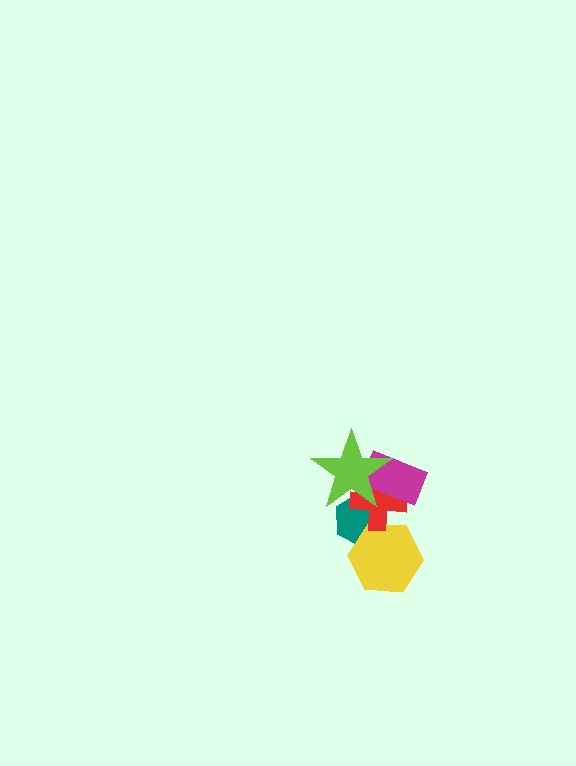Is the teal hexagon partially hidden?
Yes, it is partially covered by another shape.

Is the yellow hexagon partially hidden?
Yes, it is partially covered by another shape.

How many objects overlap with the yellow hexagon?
2 objects overlap with the yellow hexagon.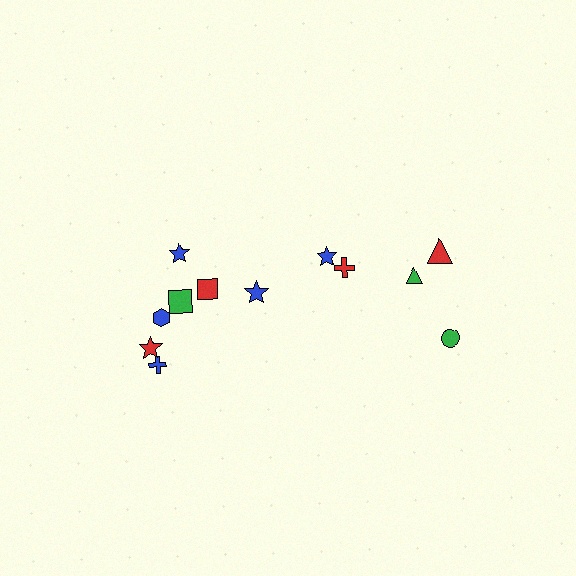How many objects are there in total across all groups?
There are 12 objects.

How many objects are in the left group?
There are 7 objects.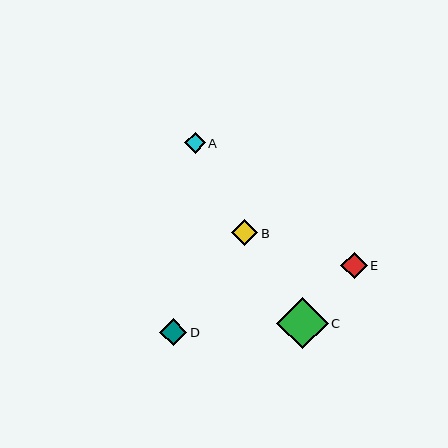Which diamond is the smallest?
Diamond A is the smallest with a size of approximately 21 pixels.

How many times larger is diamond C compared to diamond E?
Diamond C is approximately 2.0 times the size of diamond E.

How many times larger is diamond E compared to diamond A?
Diamond E is approximately 1.3 times the size of diamond A.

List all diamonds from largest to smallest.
From largest to smallest: C, D, E, B, A.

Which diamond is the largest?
Diamond C is the largest with a size of approximately 52 pixels.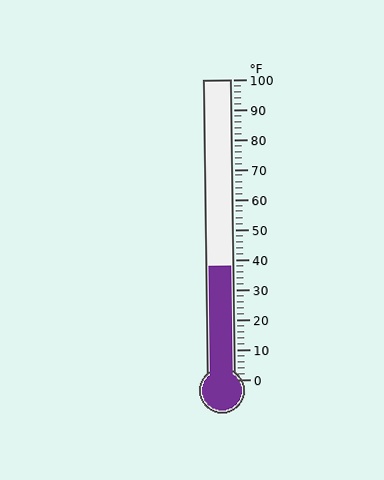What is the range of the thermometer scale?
The thermometer scale ranges from 0°F to 100°F.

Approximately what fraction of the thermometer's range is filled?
The thermometer is filled to approximately 40% of its range.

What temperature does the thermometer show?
The thermometer shows approximately 38°F.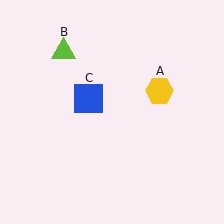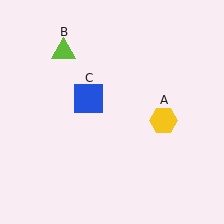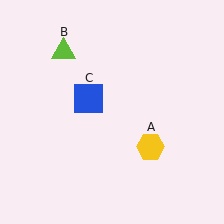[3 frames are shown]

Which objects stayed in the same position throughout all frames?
Lime triangle (object B) and blue square (object C) remained stationary.